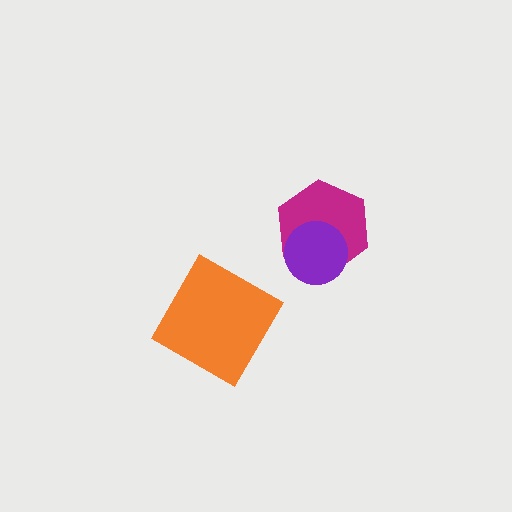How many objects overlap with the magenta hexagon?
1 object overlaps with the magenta hexagon.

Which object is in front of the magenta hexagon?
The purple circle is in front of the magenta hexagon.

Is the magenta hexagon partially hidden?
Yes, it is partially covered by another shape.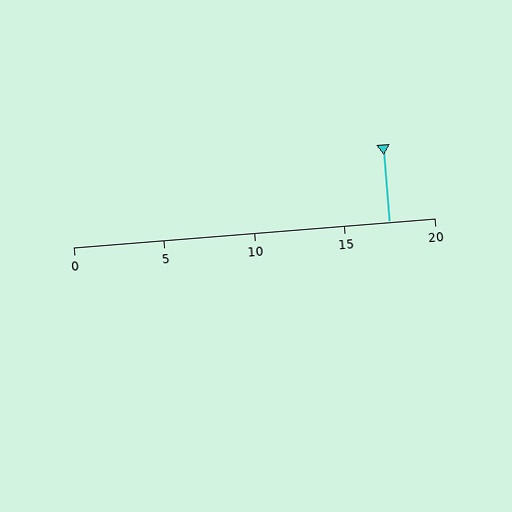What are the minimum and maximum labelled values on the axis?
The axis runs from 0 to 20.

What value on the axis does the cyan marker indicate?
The marker indicates approximately 17.5.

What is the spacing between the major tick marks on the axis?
The major ticks are spaced 5 apart.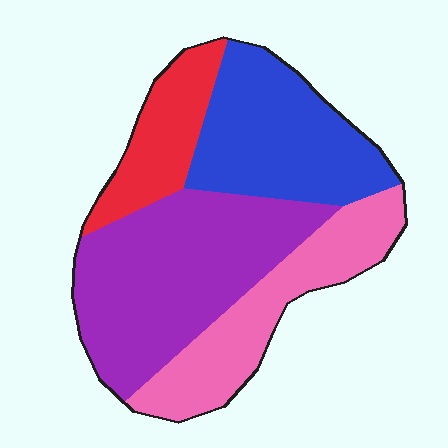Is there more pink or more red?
Pink.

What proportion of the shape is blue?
Blue takes up about one quarter (1/4) of the shape.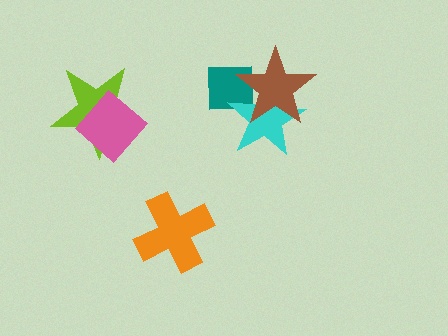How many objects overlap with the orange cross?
0 objects overlap with the orange cross.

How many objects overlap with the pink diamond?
1 object overlaps with the pink diamond.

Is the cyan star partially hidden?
Yes, it is partially covered by another shape.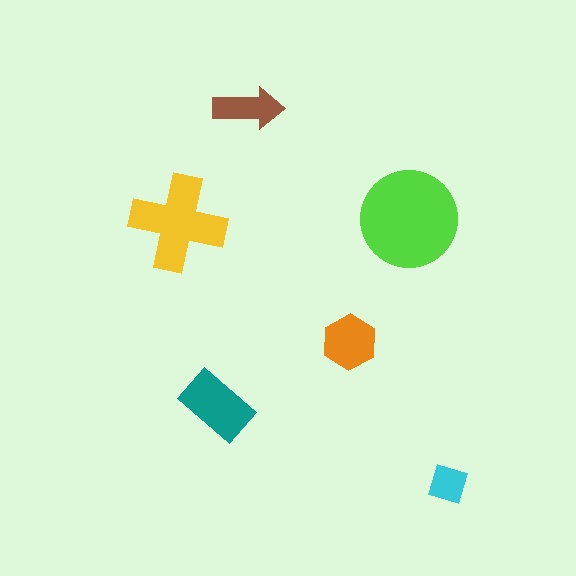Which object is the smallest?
The cyan diamond.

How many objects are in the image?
There are 6 objects in the image.